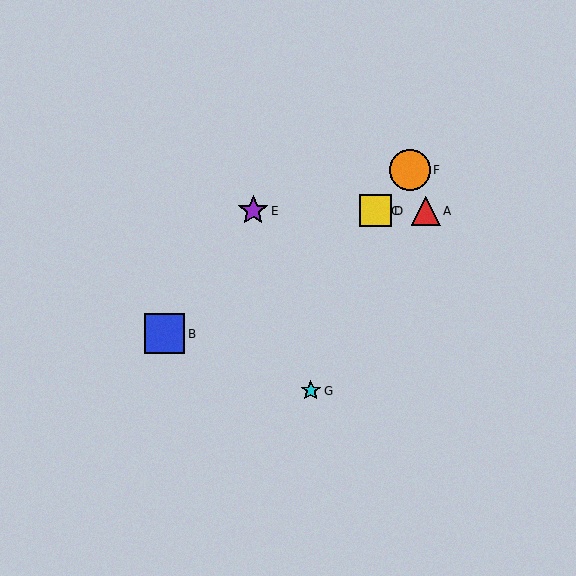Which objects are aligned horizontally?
Objects A, C, D, E are aligned horizontally.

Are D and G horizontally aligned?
No, D is at y≈211 and G is at y≈391.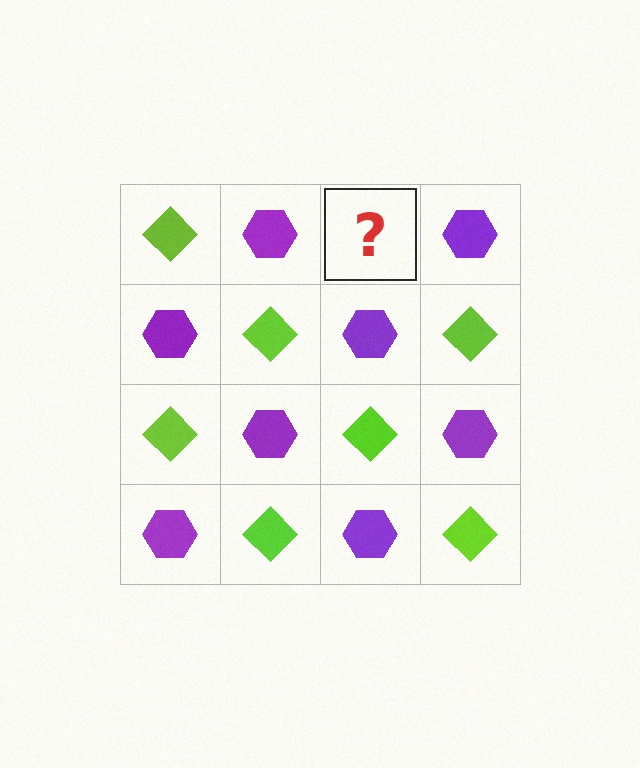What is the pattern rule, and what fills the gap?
The rule is that it alternates lime diamond and purple hexagon in a checkerboard pattern. The gap should be filled with a lime diamond.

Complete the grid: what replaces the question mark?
The question mark should be replaced with a lime diamond.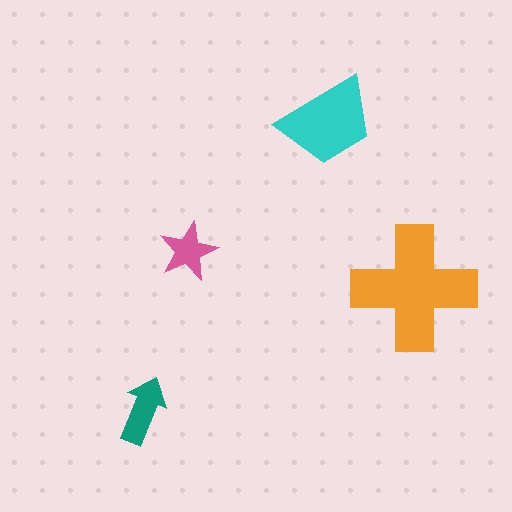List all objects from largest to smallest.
The orange cross, the cyan trapezoid, the teal arrow, the pink star.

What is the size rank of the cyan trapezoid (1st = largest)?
2nd.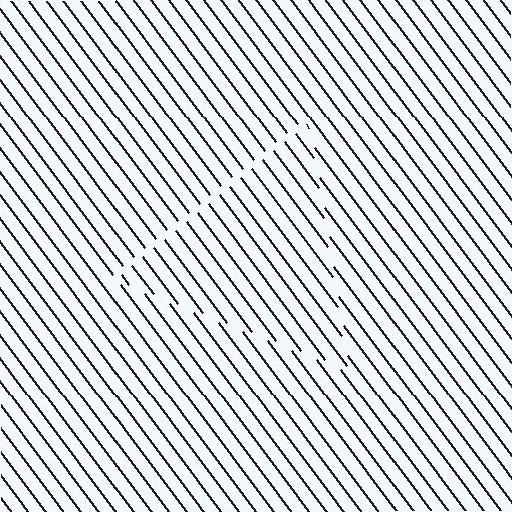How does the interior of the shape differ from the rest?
The interior of the shape contains the same grating, shifted by half a period — the contour is defined by the phase discontinuity where line-ends from the inner and outer gratings abut.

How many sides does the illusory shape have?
3 sides — the line-ends trace a triangle.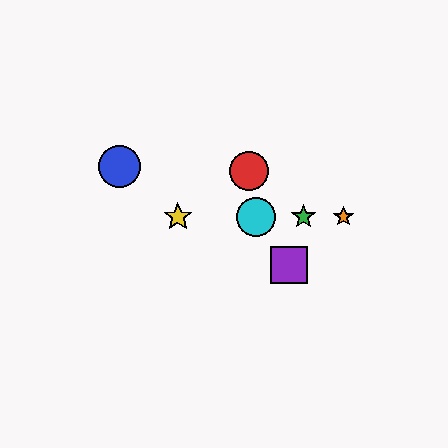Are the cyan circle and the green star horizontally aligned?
Yes, both are at y≈217.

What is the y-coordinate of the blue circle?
The blue circle is at y≈166.